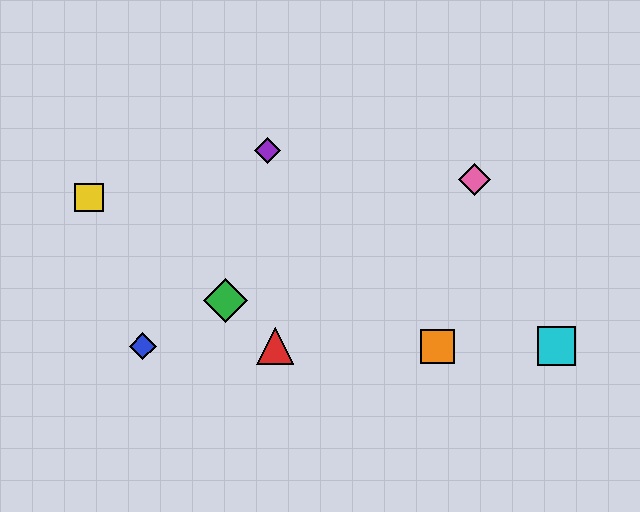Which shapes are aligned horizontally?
The red triangle, the blue diamond, the orange square, the cyan square are aligned horizontally.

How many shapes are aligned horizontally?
4 shapes (the red triangle, the blue diamond, the orange square, the cyan square) are aligned horizontally.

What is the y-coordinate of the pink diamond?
The pink diamond is at y≈180.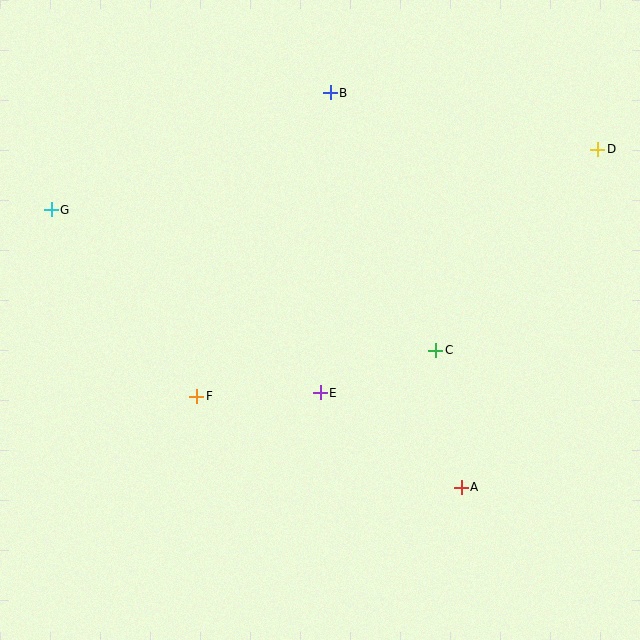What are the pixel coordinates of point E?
Point E is at (320, 393).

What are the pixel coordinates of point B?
Point B is at (330, 93).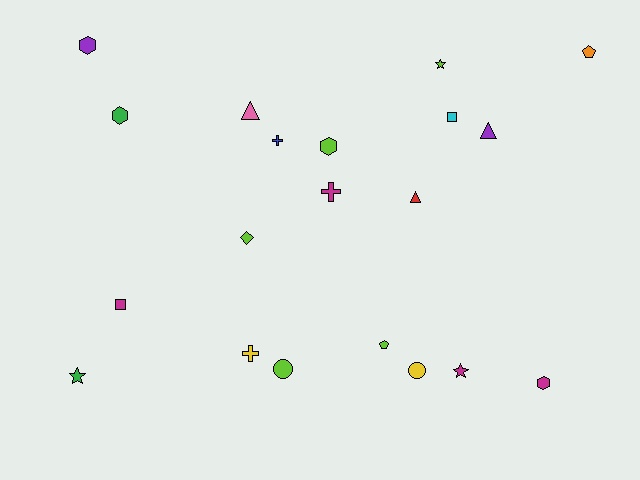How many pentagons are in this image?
There are 2 pentagons.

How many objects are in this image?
There are 20 objects.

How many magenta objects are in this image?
There are 4 magenta objects.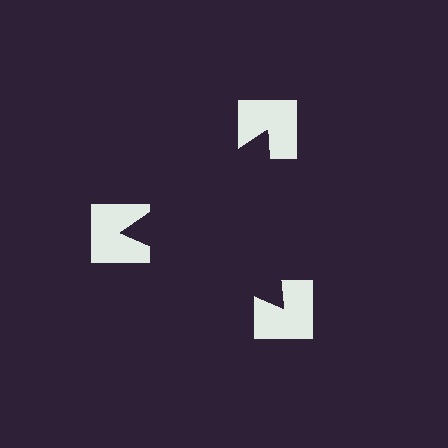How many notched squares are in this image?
There are 3 — one at each vertex of the illusory triangle.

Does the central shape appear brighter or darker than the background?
It typically appears slightly darker than the background, even though no actual brightness change is drawn.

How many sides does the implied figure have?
3 sides.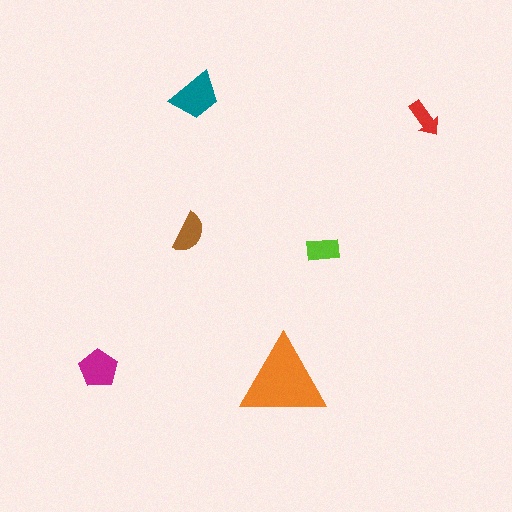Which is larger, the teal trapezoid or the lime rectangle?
The teal trapezoid.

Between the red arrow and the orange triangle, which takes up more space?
The orange triangle.